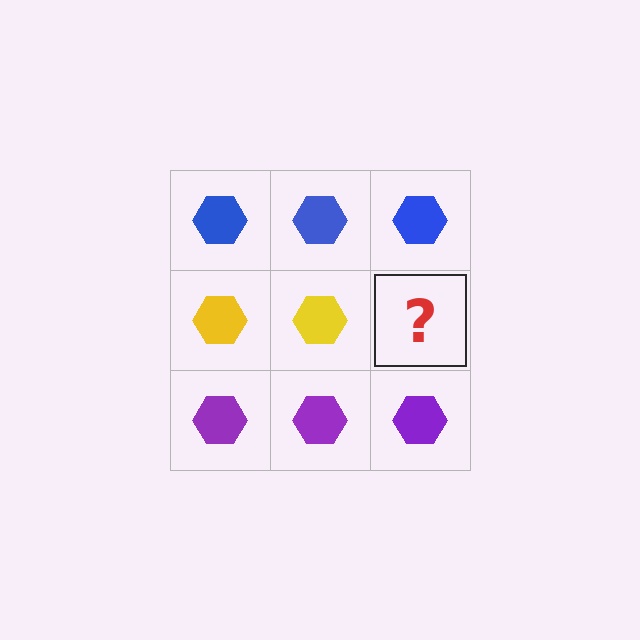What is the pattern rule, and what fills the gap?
The rule is that each row has a consistent color. The gap should be filled with a yellow hexagon.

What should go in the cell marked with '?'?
The missing cell should contain a yellow hexagon.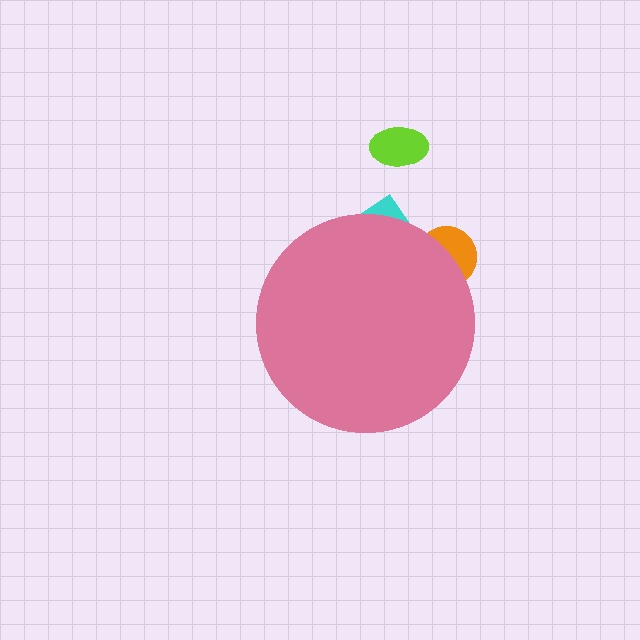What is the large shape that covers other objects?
A pink circle.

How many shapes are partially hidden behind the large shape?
2 shapes are partially hidden.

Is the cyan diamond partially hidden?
Yes, the cyan diamond is partially hidden behind the pink circle.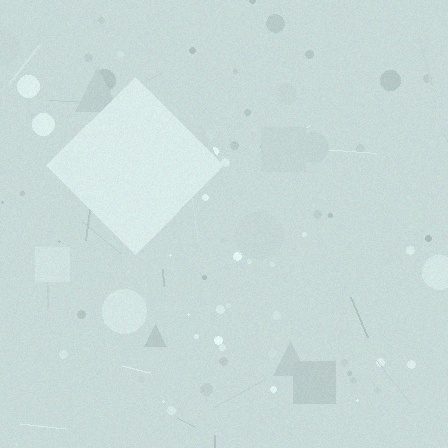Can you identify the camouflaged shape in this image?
The camouflaged shape is a diamond.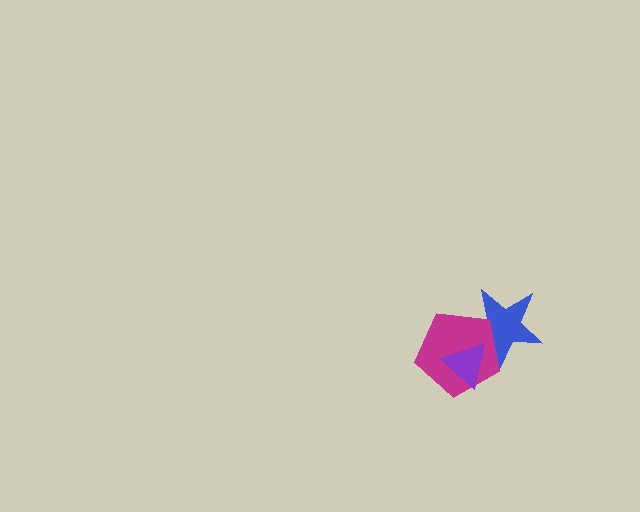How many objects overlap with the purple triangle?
2 objects overlap with the purple triangle.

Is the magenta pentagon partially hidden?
Yes, it is partially covered by another shape.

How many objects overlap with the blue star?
2 objects overlap with the blue star.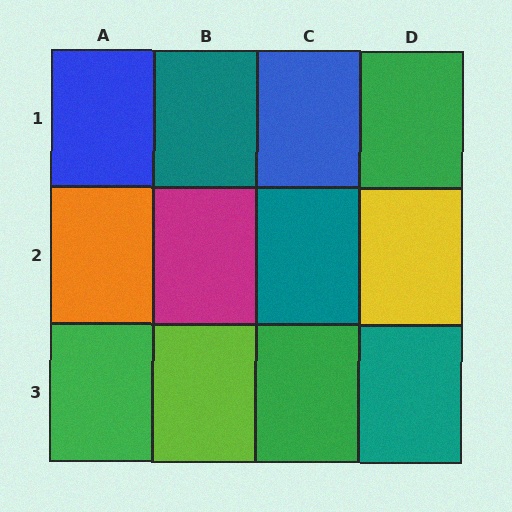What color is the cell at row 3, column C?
Green.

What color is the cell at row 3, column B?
Lime.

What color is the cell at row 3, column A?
Green.